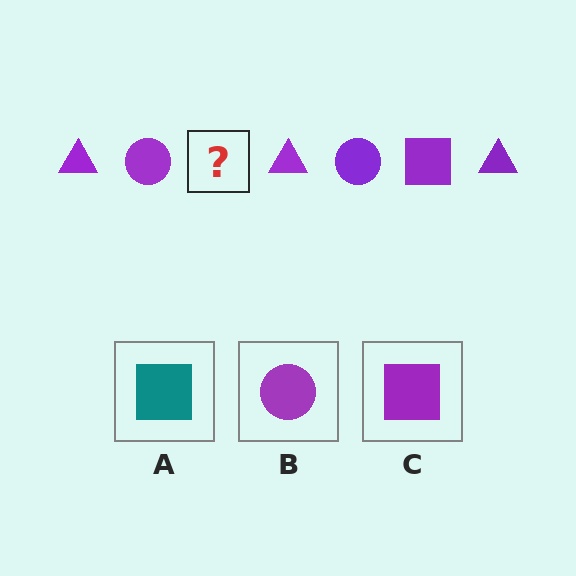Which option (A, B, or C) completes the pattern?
C.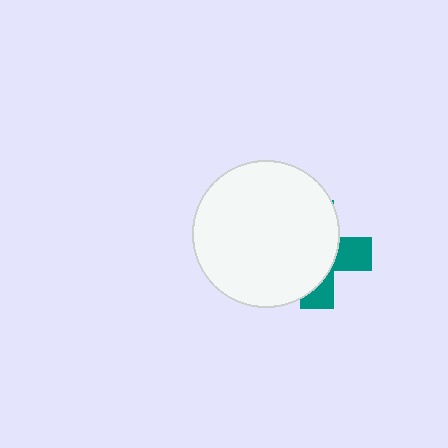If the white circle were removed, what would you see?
You would see the complete teal cross.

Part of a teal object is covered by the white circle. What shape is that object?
It is a cross.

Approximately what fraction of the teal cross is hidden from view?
Roughly 68% of the teal cross is hidden behind the white circle.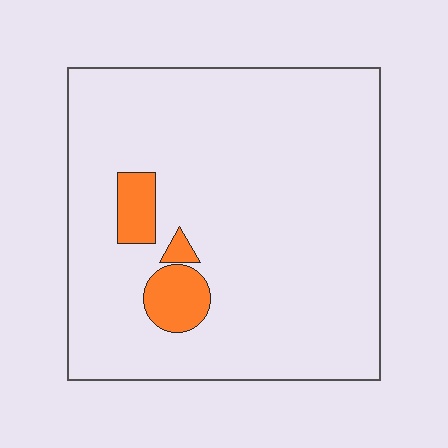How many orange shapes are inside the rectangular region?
3.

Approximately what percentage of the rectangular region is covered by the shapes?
Approximately 5%.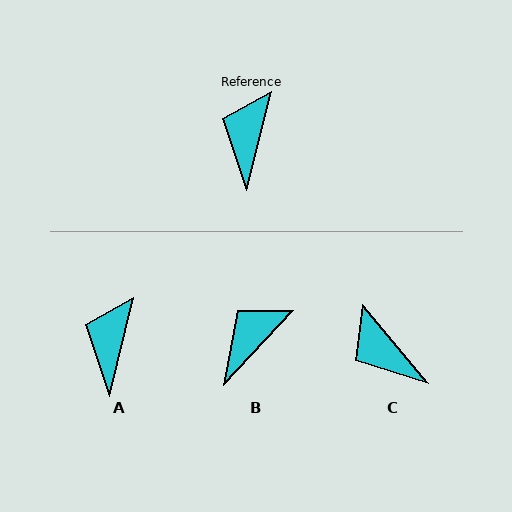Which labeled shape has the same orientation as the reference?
A.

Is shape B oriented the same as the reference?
No, it is off by about 29 degrees.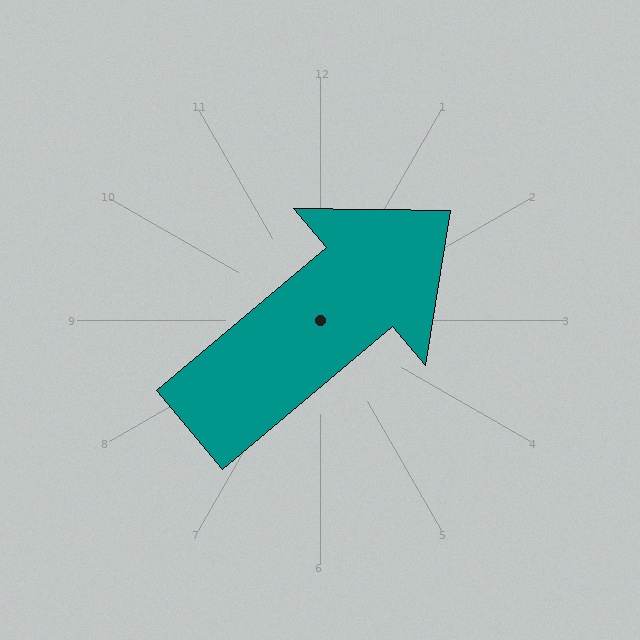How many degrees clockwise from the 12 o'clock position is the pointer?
Approximately 50 degrees.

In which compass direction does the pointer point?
Northeast.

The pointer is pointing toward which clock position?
Roughly 2 o'clock.